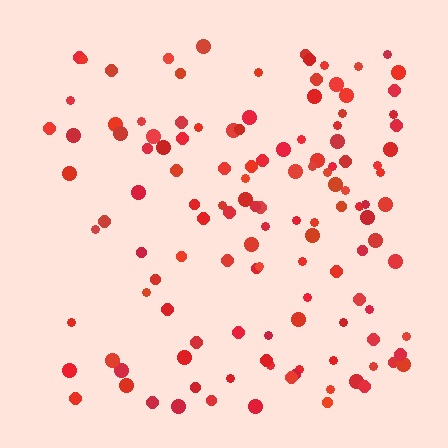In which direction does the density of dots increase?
From left to right, with the right side densest.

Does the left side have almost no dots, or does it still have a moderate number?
Still a moderate number, just noticeably fewer than the right.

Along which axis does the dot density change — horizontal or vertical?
Horizontal.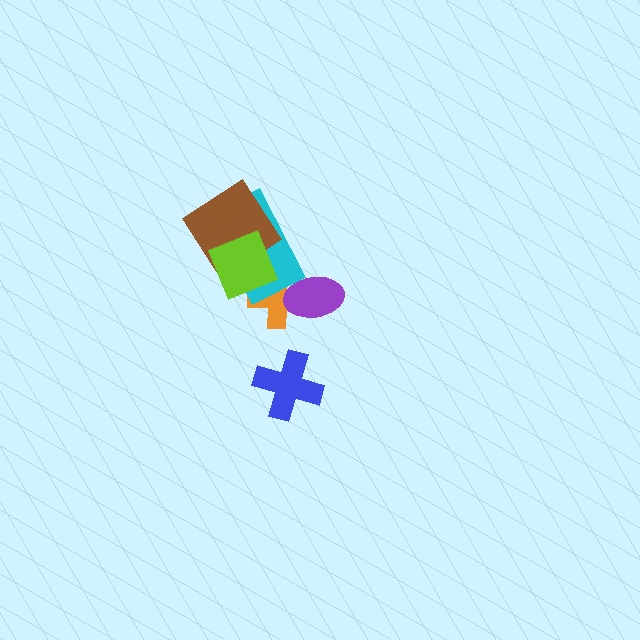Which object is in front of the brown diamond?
The lime diamond is in front of the brown diamond.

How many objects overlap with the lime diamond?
3 objects overlap with the lime diamond.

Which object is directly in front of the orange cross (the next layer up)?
The cyan rectangle is directly in front of the orange cross.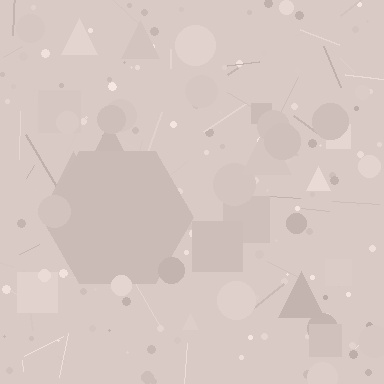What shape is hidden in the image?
A hexagon is hidden in the image.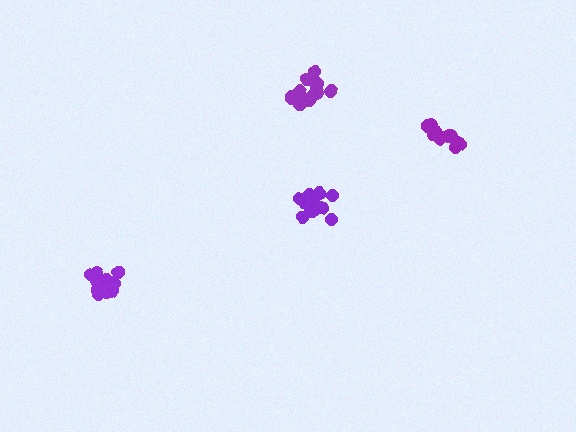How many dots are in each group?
Group 1: 17 dots, Group 2: 11 dots, Group 3: 15 dots, Group 4: 13 dots (56 total).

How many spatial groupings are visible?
There are 4 spatial groupings.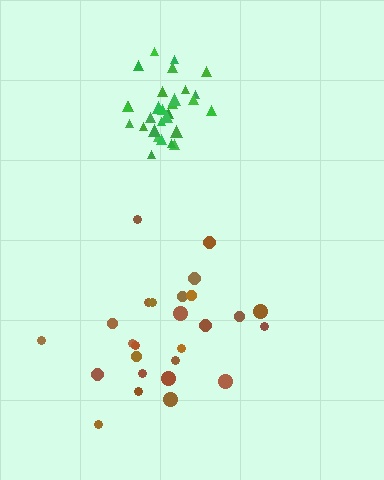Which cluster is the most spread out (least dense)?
Brown.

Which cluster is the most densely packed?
Green.